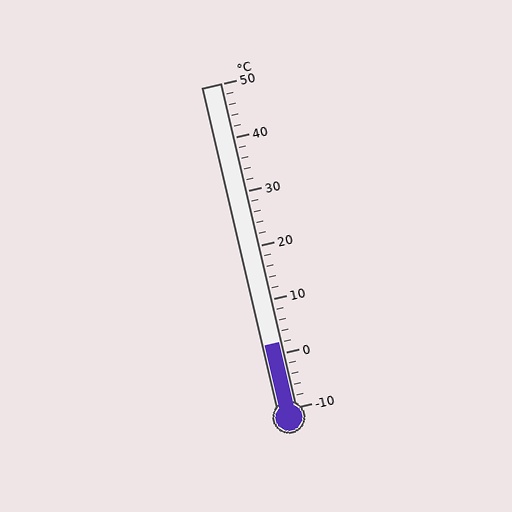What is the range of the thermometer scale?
The thermometer scale ranges from -10°C to 50°C.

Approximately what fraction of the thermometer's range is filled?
The thermometer is filled to approximately 20% of its range.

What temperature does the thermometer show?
The thermometer shows approximately 2°C.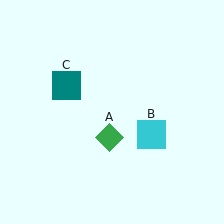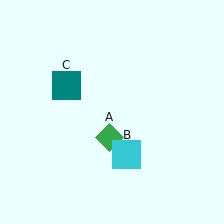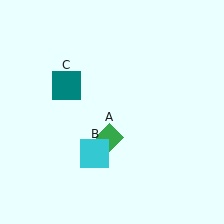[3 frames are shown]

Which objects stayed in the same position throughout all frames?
Green diamond (object A) and teal square (object C) remained stationary.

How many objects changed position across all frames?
1 object changed position: cyan square (object B).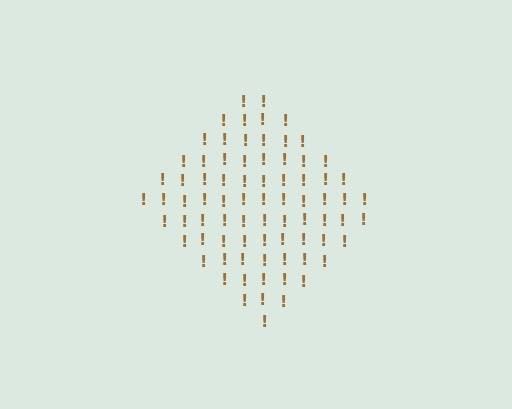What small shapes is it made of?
It is made of small exclamation marks.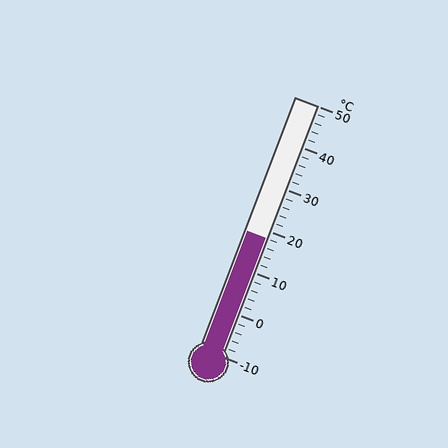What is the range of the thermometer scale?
The thermometer scale ranges from -10°C to 50°C.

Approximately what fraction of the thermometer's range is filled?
The thermometer is filled to approximately 45% of its range.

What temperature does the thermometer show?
The thermometer shows approximately 18°C.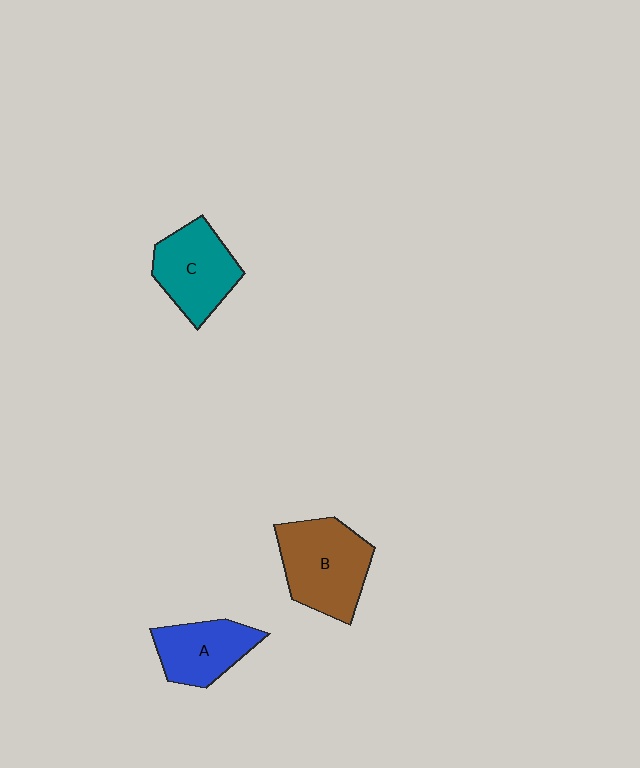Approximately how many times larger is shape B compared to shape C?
Approximately 1.2 times.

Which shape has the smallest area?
Shape A (blue).